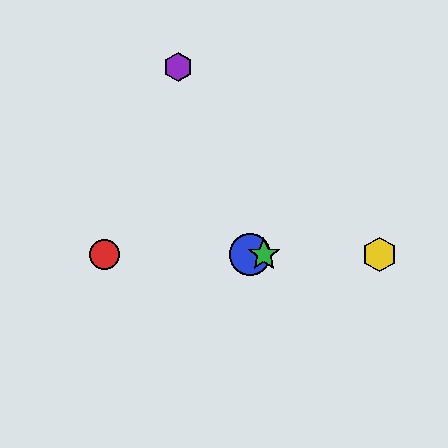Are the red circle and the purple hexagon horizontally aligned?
No, the red circle is at y≈255 and the purple hexagon is at y≈67.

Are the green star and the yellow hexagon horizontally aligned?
Yes, both are at y≈255.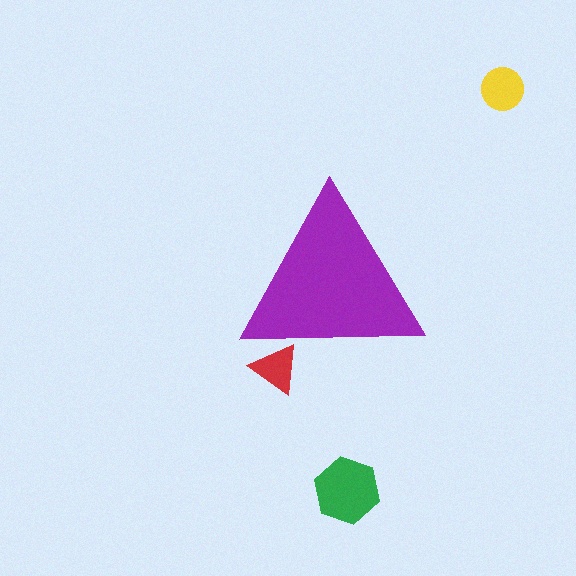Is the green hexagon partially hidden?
No, the green hexagon is fully visible.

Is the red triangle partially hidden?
Yes, the red triangle is partially hidden behind the purple triangle.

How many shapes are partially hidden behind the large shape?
1 shape is partially hidden.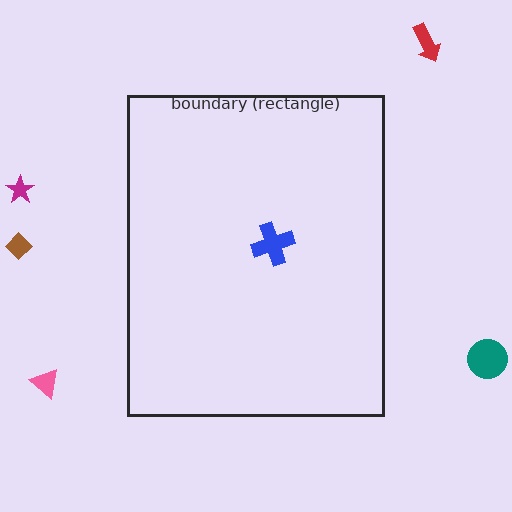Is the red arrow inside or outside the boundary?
Outside.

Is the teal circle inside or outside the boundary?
Outside.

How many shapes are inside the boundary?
1 inside, 5 outside.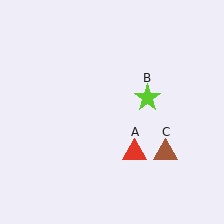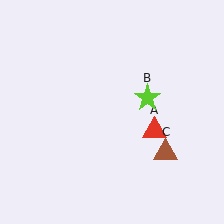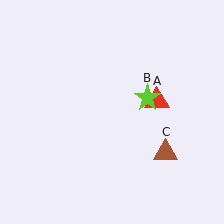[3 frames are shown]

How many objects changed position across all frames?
1 object changed position: red triangle (object A).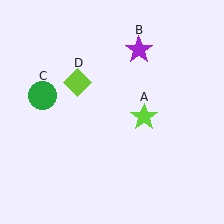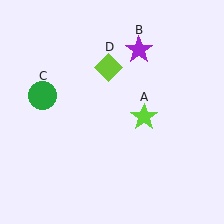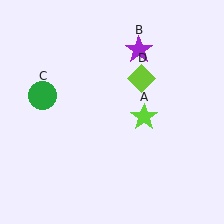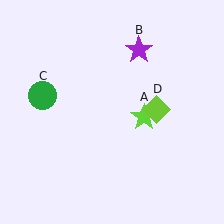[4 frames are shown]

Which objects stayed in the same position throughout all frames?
Lime star (object A) and purple star (object B) and green circle (object C) remained stationary.